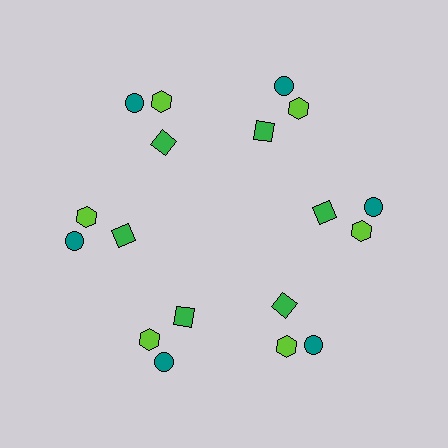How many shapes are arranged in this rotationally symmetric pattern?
There are 18 shapes, arranged in 6 groups of 3.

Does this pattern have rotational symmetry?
Yes, this pattern has 6-fold rotational symmetry. It looks the same after rotating 60 degrees around the center.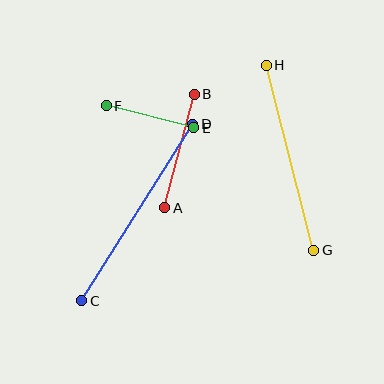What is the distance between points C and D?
The distance is approximately 209 pixels.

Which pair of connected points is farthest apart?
Points C and D are farthest apart.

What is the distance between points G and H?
The distance is approximately 191 pixels.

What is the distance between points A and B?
The distance is approximately 117 pixels.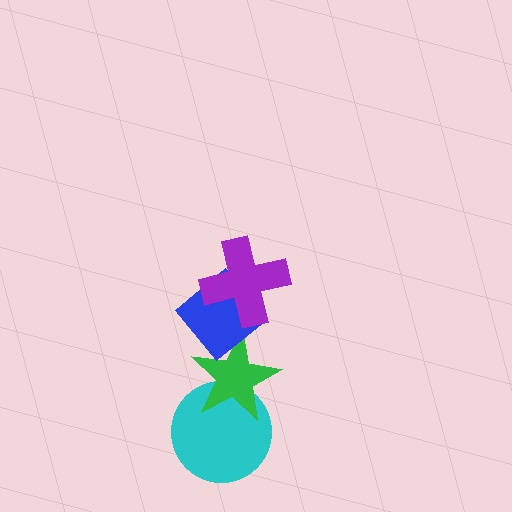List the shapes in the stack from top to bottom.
From top to bottom: the purple cross, the blue diamond, the green star, the cyan circle.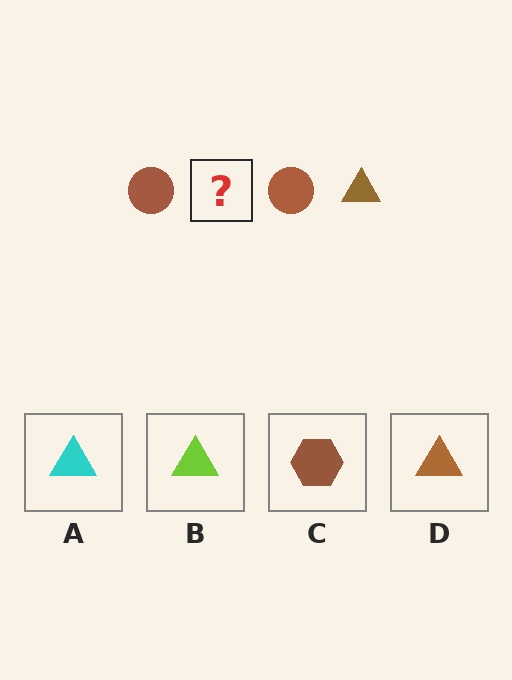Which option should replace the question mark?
Option D.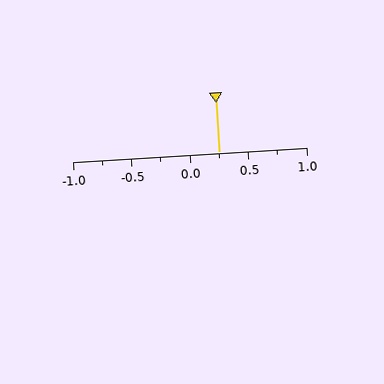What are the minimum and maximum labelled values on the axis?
The axis runs from -1.0 to 1.0.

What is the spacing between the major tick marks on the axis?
The major ticks are spaced 0.5 apart.